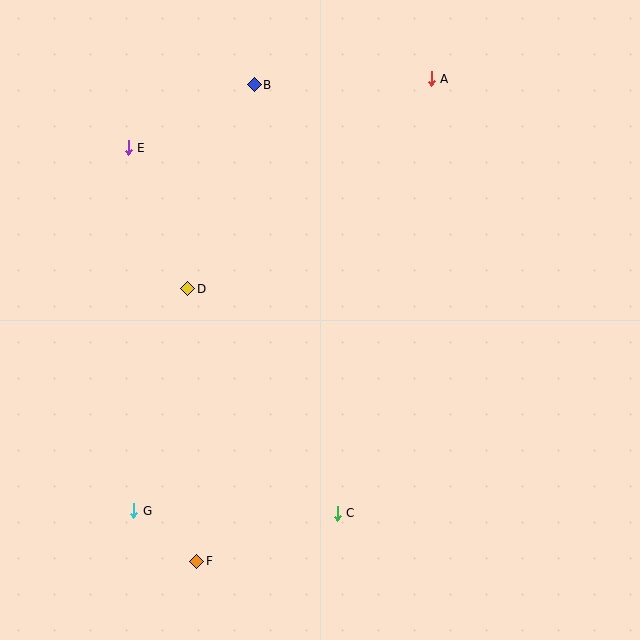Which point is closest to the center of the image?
Point D at (188, 289) is closest to the center.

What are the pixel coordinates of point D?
Point D is at (188, 289).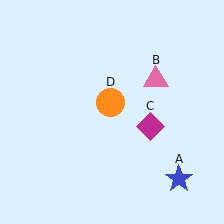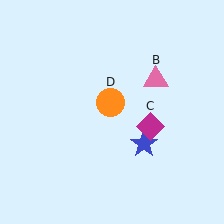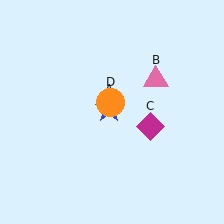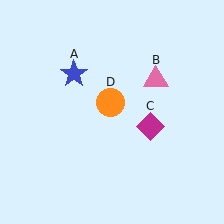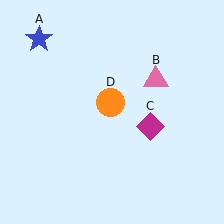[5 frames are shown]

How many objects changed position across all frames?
1 object changed position: blue star (object A).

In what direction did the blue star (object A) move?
The blue star (object A) moved up and to the left.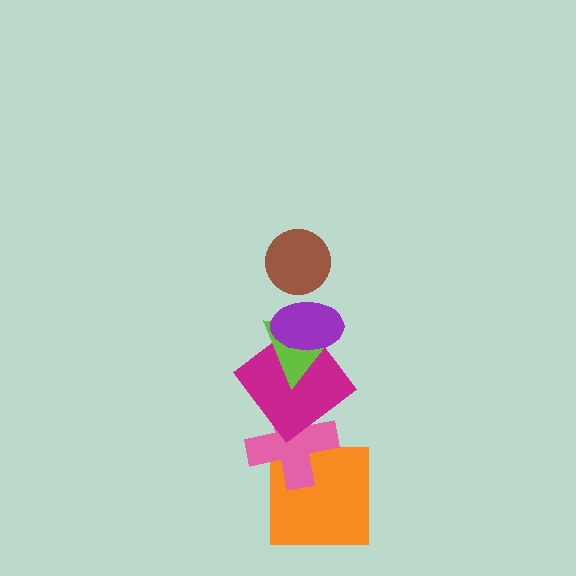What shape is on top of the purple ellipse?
The brown circle is on top of the purple ellipse.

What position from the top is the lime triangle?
The lime triangle is 3rd from the top.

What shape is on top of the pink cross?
The magenta diamond is on top of the pink cross.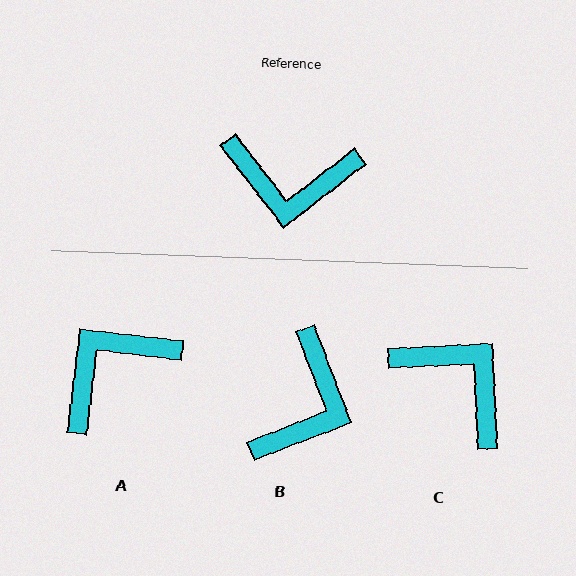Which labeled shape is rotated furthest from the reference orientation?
C, about 145 degrees away.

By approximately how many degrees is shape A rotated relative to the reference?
Approximately 135 degrees clockwise.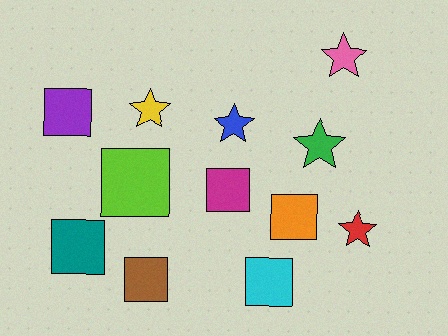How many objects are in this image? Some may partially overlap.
There are 12 objects.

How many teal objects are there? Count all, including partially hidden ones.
There is 1 teal object.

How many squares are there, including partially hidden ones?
There are 7 squares.